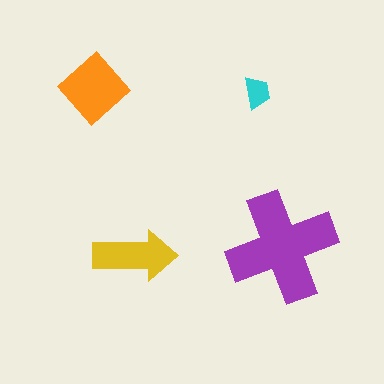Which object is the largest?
The purple cross.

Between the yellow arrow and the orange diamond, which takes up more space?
The orange diamond.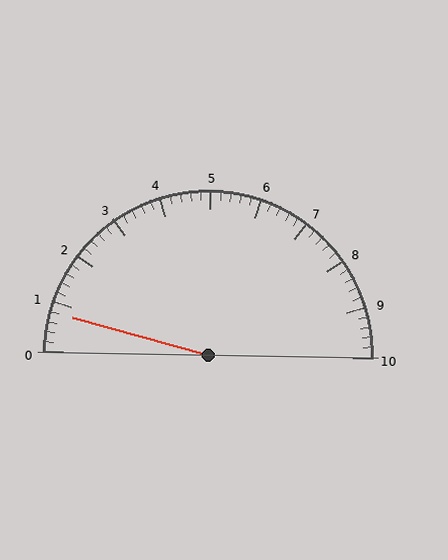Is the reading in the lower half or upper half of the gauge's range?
The reading is in the lower half of the range (0 to 10).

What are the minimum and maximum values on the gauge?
The gauge ranges from 0 to 10.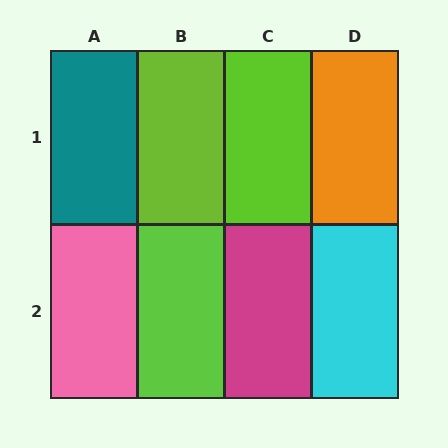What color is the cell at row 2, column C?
Magenta.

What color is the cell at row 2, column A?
Pink.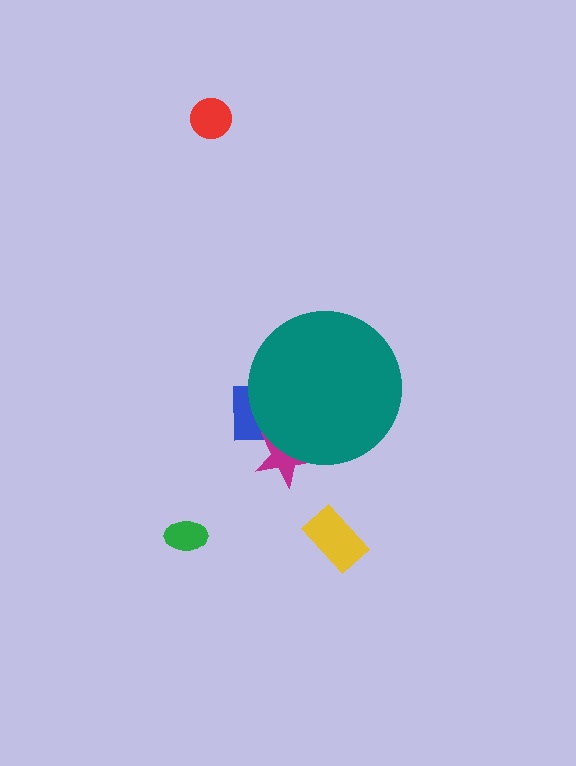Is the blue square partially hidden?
Yes, the blue square is partially hidden behind the teal circle.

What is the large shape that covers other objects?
A teal circle.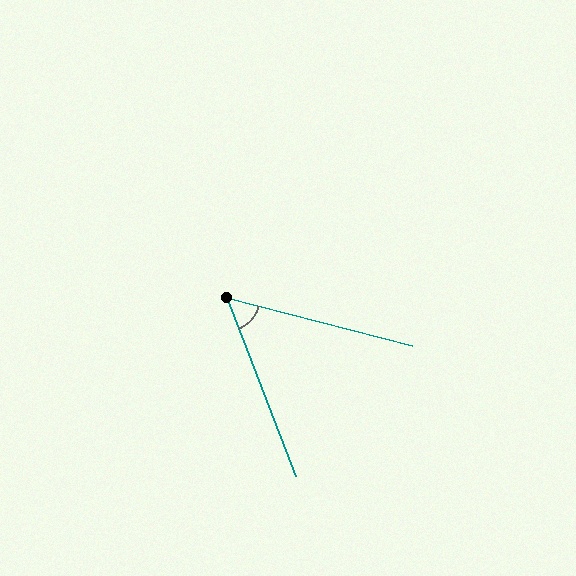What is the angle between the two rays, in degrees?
Approximately 55 degrees.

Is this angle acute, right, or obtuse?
It is acute.